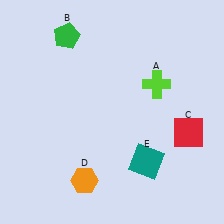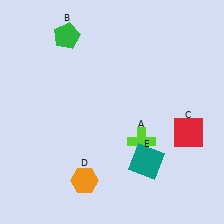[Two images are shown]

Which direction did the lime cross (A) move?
The lime cross (A) moved down.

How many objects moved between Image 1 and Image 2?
1 object moved between the two images.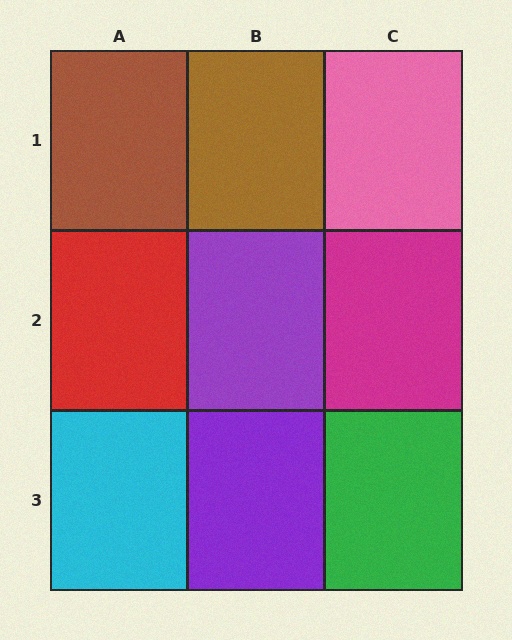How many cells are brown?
2 cells are brown.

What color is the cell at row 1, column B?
Brown.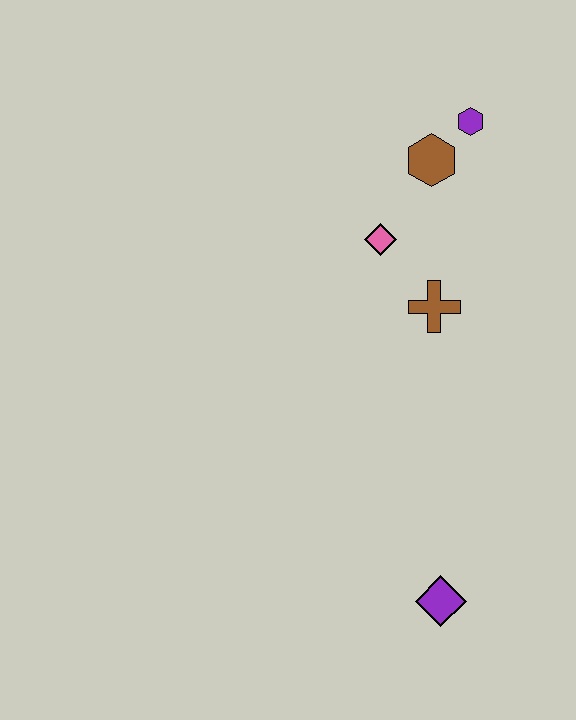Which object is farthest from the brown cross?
The purple diamond is farthest from the brown cross.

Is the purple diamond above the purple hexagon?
No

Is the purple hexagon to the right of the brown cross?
Yes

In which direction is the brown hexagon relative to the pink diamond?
The brown hexagon is above the pink diamond.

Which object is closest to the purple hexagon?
The brown hexagon is closest to the purple hexagon.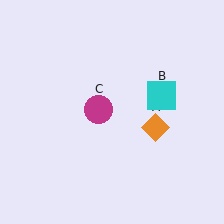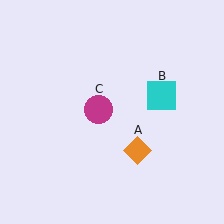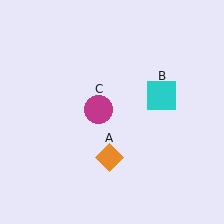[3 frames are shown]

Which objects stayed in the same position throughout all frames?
Cyan square (object B) and magenta circle (object C) remained stationary.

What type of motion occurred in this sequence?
The orange diamond (object A) rotated clockwise around the center of the scene.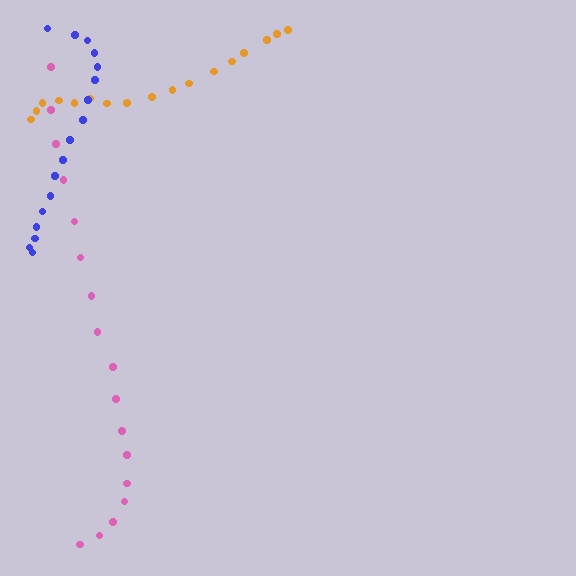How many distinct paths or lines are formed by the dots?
There are 3 distinct paths.